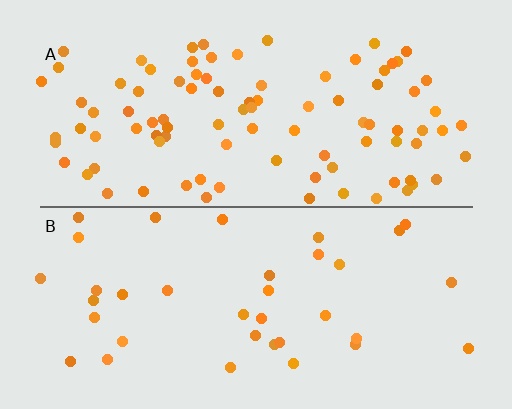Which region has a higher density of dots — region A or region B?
A (the top).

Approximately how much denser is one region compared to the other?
Approximately 2.6× — region A over region B.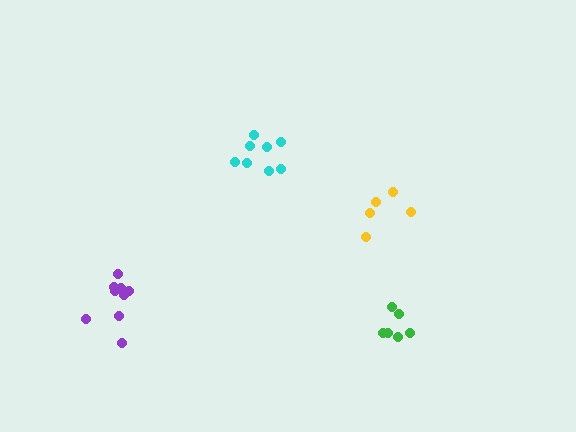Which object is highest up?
The cyan cluster is topmost.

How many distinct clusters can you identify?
There are 4 distinct clusters.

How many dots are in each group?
Group 1: 5 dots, Group 2: 9 dots, Group 3: 8 dots, Group 4: 6 dots (28 total).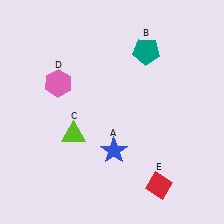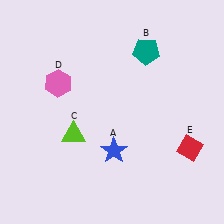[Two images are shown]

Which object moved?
The red diamond (E) moved up.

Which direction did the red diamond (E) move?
The red diamond (E) moved up.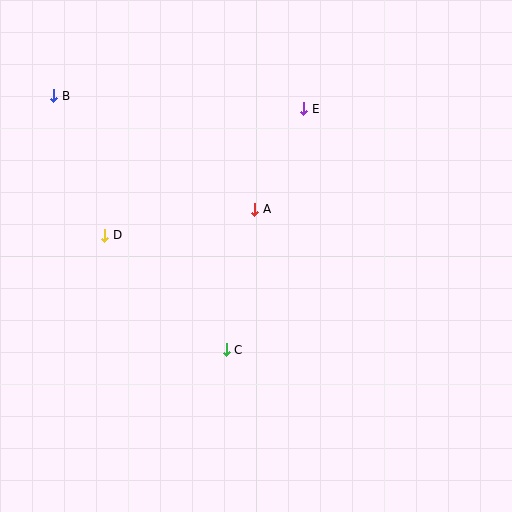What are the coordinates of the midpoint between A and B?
The midpoint between A and B is at (154, 152).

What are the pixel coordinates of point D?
Point D is at (105, 235).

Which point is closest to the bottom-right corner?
Point C is closest to the bottom-right corner.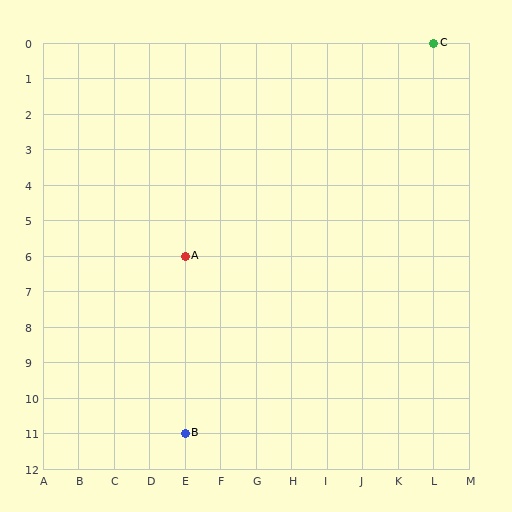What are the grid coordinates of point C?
Point C is at grid coordinates (L, 0).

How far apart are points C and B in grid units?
Points C and B are 7 columns and 11 rows apart (about 13.0 grid units diagonally).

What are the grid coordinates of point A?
Point A is at grid coordinates (E, 6).